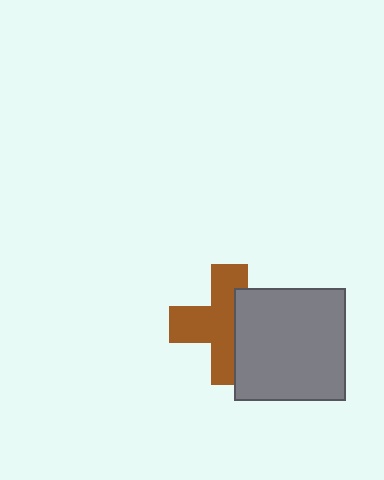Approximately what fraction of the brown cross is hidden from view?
Roughly 39% of the brown cross is hidden behind the gray square.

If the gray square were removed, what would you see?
You would see the complete brown cross.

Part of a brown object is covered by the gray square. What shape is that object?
It is a cross.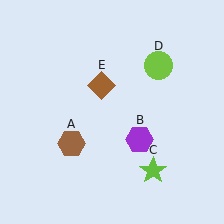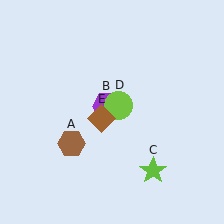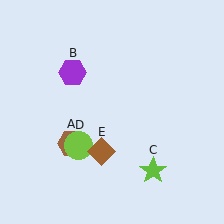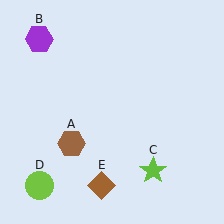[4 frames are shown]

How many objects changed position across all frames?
3 objects changed position: purple hexagon (object B), lime circle (object D), brown diamond (object E).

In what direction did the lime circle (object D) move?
The lime circle (object D) moved down and to the left.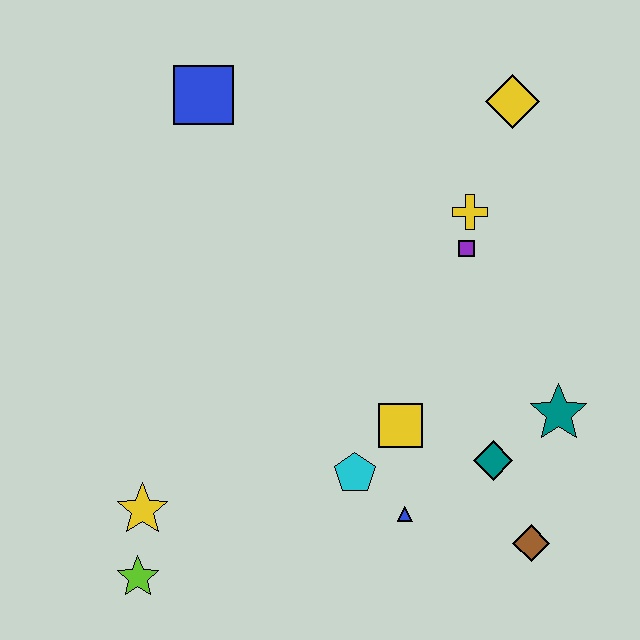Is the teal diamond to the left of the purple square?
No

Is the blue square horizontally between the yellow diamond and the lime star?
Yes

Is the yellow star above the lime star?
Yes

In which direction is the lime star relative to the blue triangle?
The lime star is to the left of the blue triangle.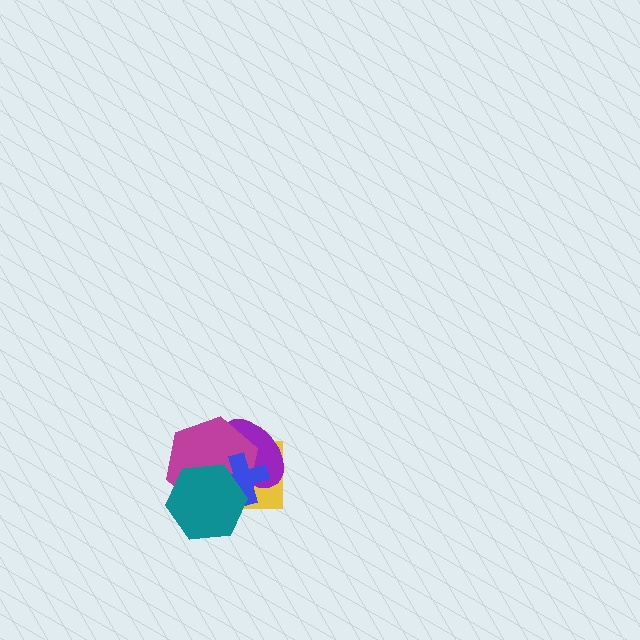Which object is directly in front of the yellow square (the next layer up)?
The purple ellipse is directly in front of the yellow square.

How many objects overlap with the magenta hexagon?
4 objects overlap with the magenta hexagon.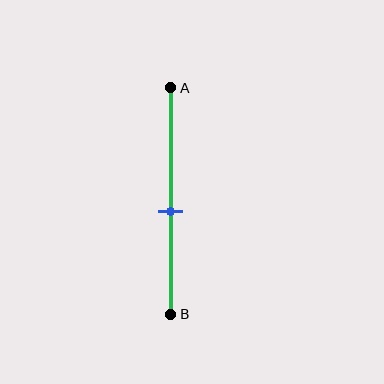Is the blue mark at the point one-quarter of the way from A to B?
No, the mark is at about 55% from A, not at the 25% one-quarter point.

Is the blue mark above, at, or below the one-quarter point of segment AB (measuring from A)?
The blue mark is below the one-quarter point of segment AB.